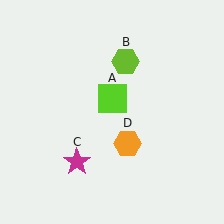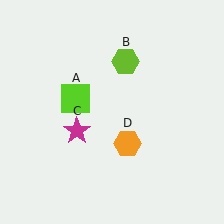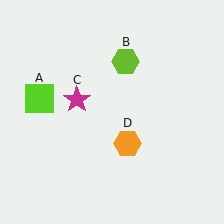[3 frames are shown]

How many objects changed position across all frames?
2 objects changed position: lime square (object A), magenta star (object C).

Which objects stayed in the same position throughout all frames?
Lime hexagon (object B) and orange hexagon (object D) remained stationary.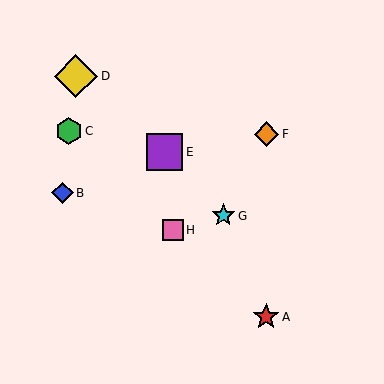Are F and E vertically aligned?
No, F is at x≈266 and E is at x≈164.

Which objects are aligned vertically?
Objects A, F are aligned vertically.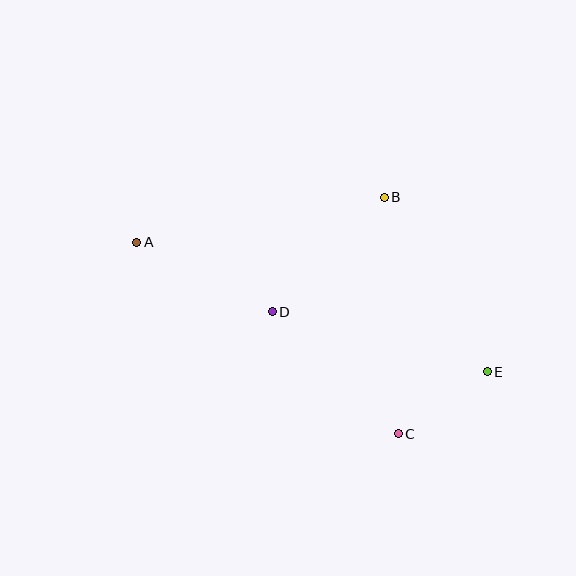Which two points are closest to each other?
Points C and E are closest to each other.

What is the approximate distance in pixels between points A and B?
The distance between A and B is approximately 251 pixels.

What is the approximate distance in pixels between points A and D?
The distance between A and D is approximately 152 pixels.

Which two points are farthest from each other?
Points A and E are farthest from each other.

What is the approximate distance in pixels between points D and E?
The distance between D and E is approximately 223 pixels.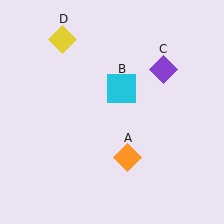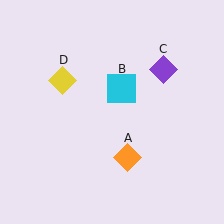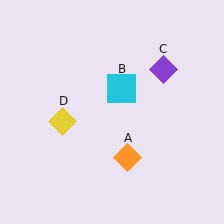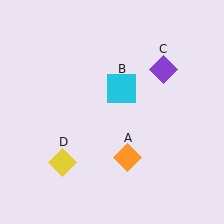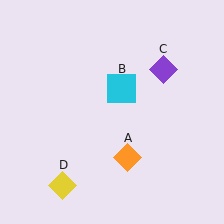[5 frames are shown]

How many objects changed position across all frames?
1 object changed position: yellow diamond (object D).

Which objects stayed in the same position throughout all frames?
Orange diamond (object A) and cyan square (object B) and purple diamond (object C) remained stationary.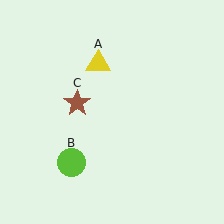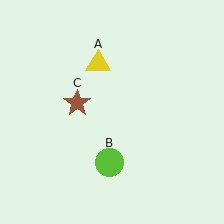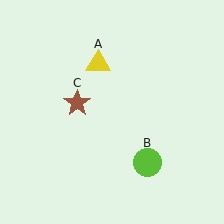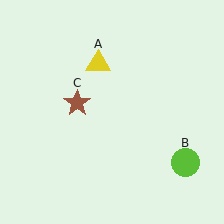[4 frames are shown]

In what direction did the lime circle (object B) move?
The lime circle (object B) moved right.